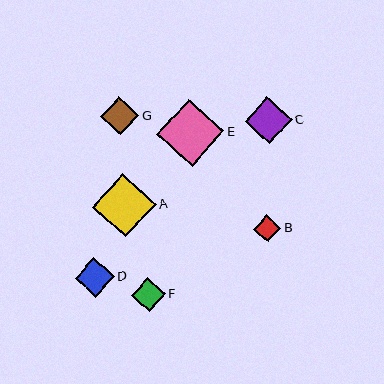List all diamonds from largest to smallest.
From largest to smallest: E, A, C, D, G, F, B.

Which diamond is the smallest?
Diamond B is the smallest with a size of approximately 27 pixels.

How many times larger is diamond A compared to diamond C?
Diamond A is approximately 1.3 times the size of diamond C.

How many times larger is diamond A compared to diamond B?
Diamond A is approximately 2.3 times the size of diamond B.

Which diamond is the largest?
Diamond E is the largest with a size of approximately 67 pixels.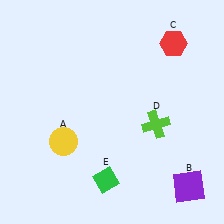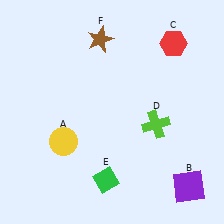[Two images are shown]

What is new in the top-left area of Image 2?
A brown star (F) was added in the top-left area of Image 2.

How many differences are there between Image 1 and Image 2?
There is 1 difference between the two images.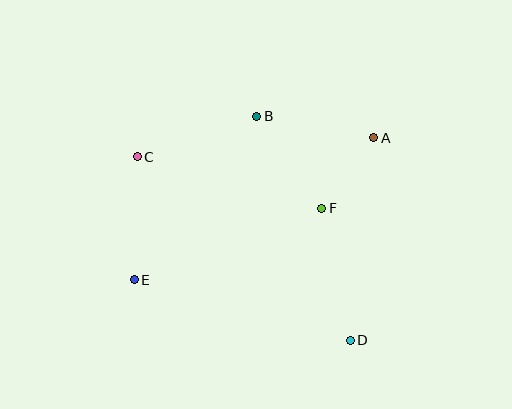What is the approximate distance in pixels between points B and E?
The distance between B and E is approximately 204 pixels.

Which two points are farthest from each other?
Points C and D are farthest from each other.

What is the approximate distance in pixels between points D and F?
The distance between D and F is approximately 135 pixels.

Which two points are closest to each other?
Points A and F are closest to each other.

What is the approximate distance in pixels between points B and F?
The distance between B and F is approximately 113 pixels.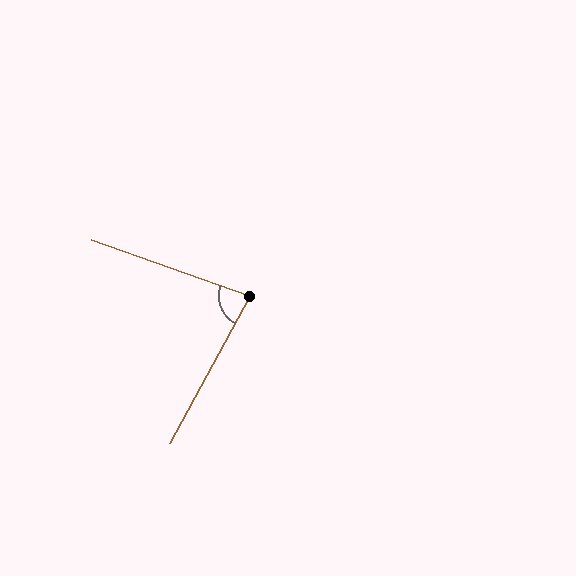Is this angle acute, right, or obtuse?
It is acute.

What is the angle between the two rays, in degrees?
Approximately 81 degrees.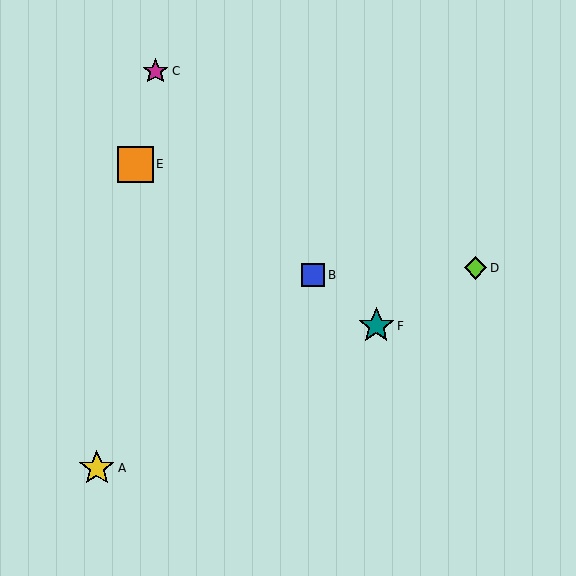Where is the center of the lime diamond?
The center of the lime diamond is at (475, 268).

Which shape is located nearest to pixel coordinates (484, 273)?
The lime diamond (labeled D) at (475, 268) is nearest to that location.